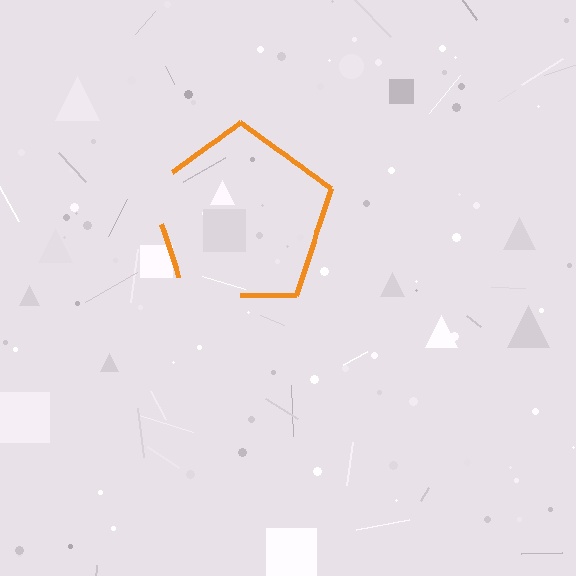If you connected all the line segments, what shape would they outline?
They would outline a pentagon.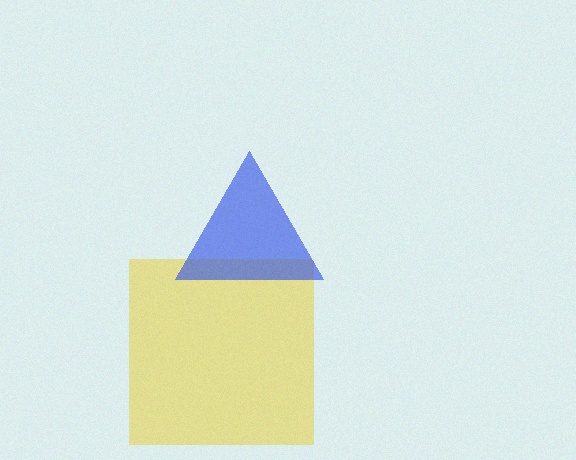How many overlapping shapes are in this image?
There are 2 overlapping shapes in the image.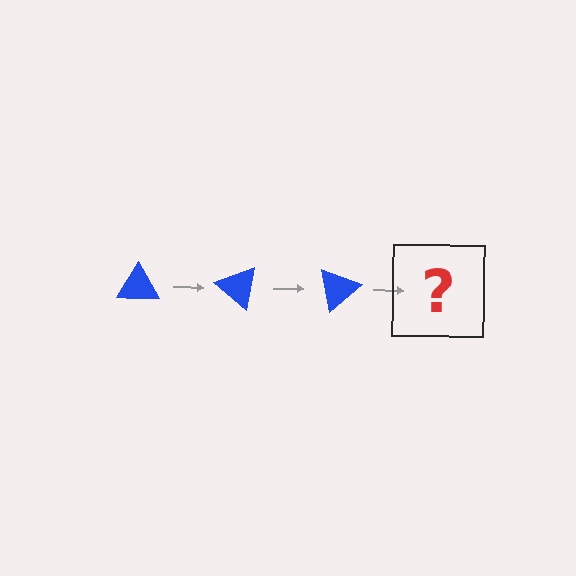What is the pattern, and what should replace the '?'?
The pattern is that the triangle rotates 40 degrees each step. The '?' should be a blue triangle rotated 120 degrees.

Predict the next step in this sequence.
The next step is a blue triangle rotated 120 degrees.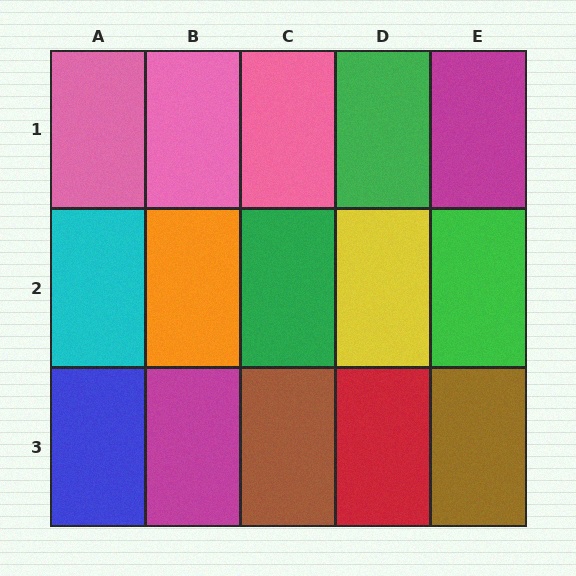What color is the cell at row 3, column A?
Blue.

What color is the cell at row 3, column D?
Red.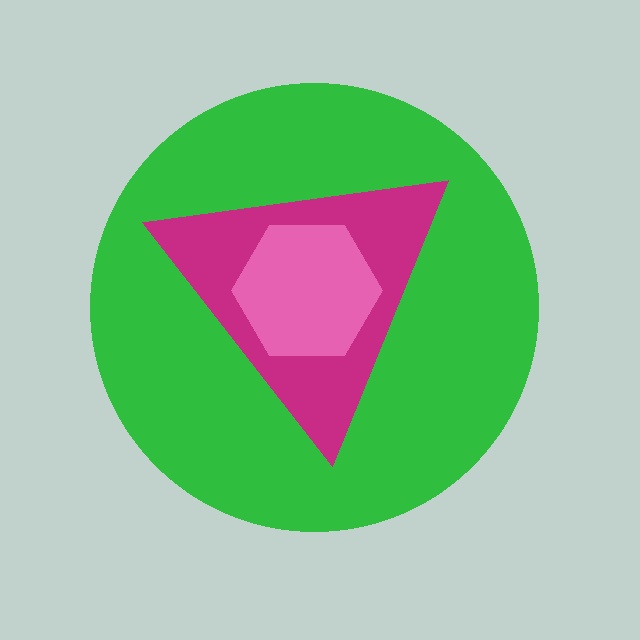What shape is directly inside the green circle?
The magenta triangle.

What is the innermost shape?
The pink hexagon.